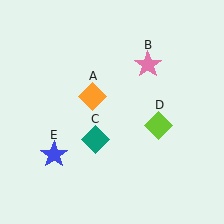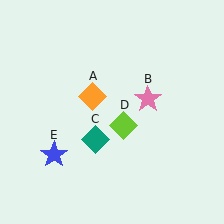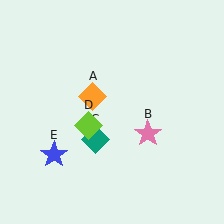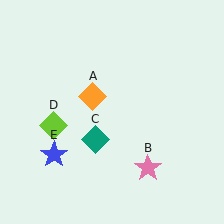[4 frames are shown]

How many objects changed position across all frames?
2 objects changed position: pink star (object B), lime diamond (object D).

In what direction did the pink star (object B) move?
The pink star (object B) moved down.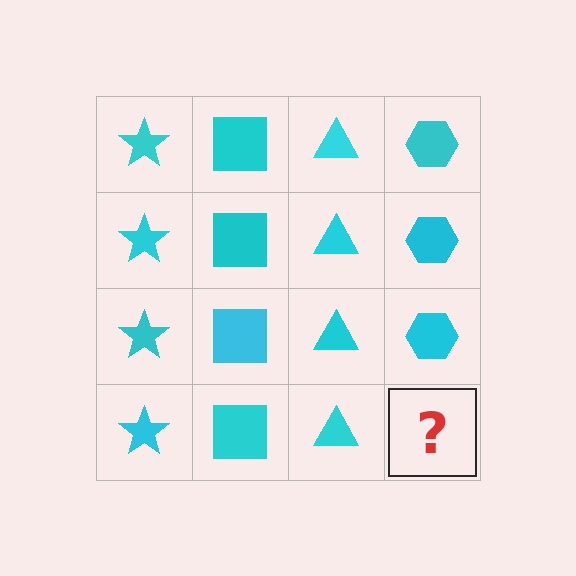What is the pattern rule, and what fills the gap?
The rule is that each column has a consistent shape. The gap should be filled with a cyan hexagon.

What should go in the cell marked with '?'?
The missing cell should contain a cyan hexagon.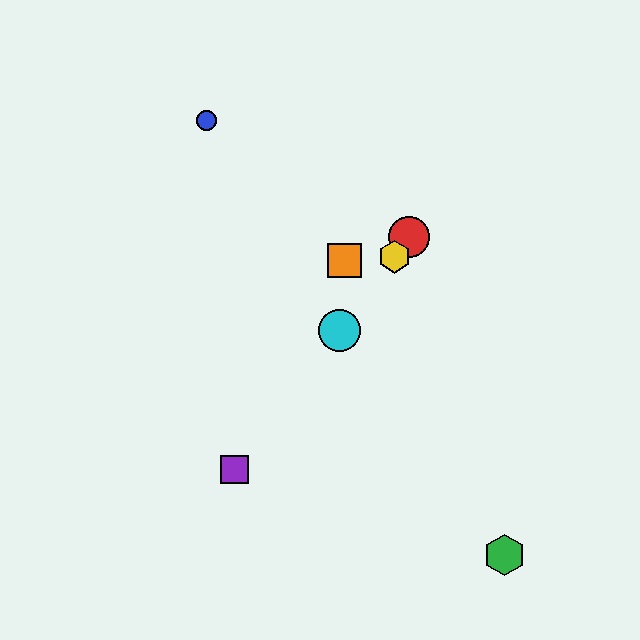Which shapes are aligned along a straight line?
The red circle, the yellow hexagon, the purple square, the cyan circle are aligned along a straight line.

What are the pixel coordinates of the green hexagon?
The green hexagon is at (504, 555).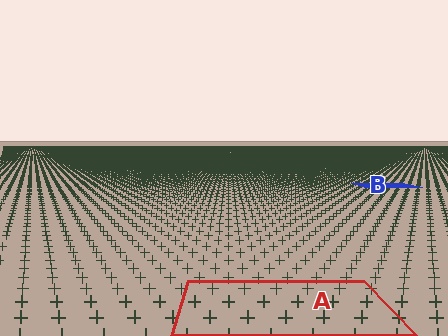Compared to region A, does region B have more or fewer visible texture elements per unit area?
Region B has more texture elements per unit area — they are packed more densely because it is farther away.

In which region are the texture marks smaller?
The texture marks are smaller in region B, because it is farther away.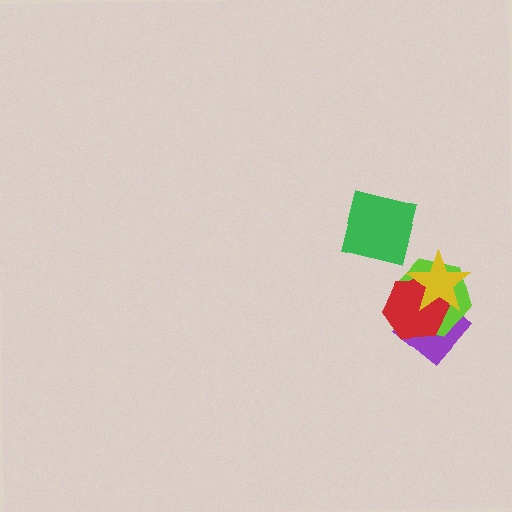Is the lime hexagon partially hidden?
Yes, it is partially covered by another shape.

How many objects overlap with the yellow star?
3 objects overlap with the yellow star.